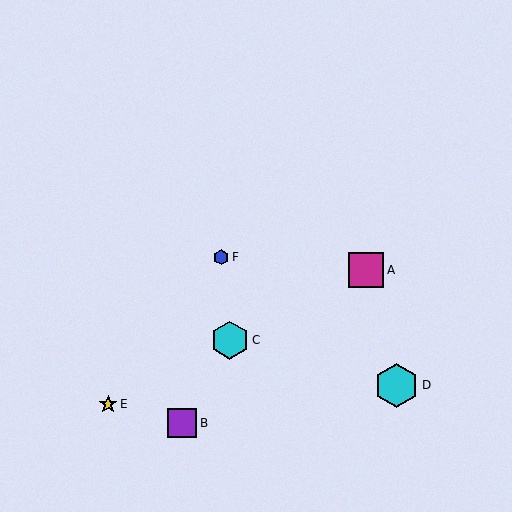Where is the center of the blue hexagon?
The center of the blue hexagon is at (221, 257).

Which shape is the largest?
The cyan hexagon (labeled D) is the largest.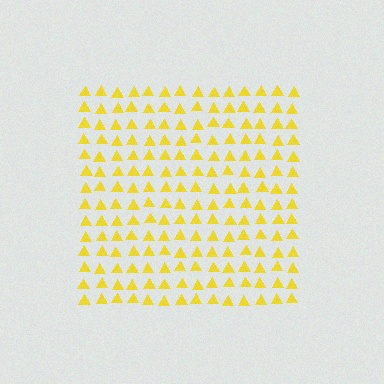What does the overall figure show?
The overall figure shows a square.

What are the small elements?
The small elements are triangles.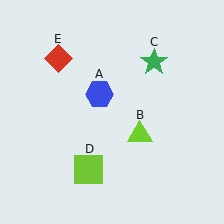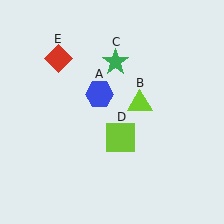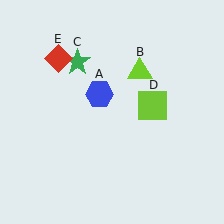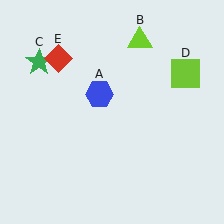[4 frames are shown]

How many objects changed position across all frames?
3 objects changed position: lime triangle (object B), green star (object C), lime square (object D).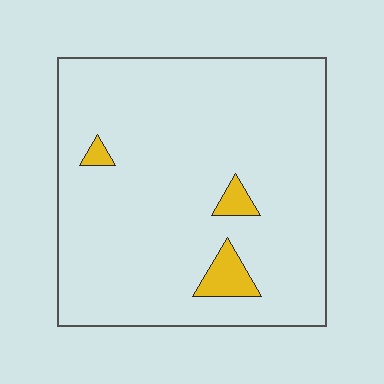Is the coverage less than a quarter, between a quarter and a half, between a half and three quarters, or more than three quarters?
Less than a quarter.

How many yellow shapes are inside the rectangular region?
3.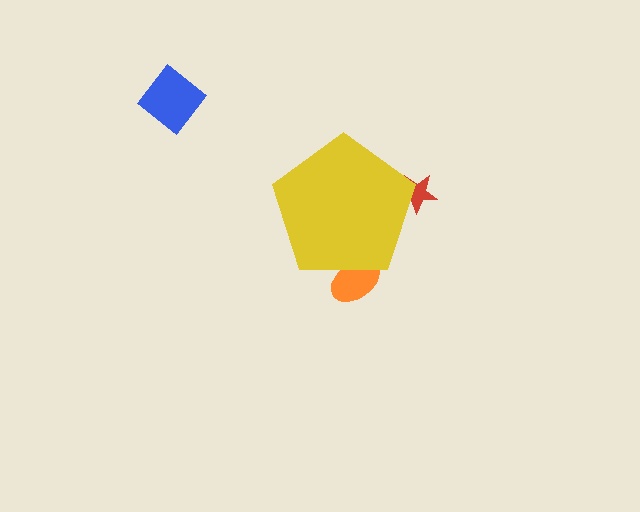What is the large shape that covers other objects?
A yellow pentagon.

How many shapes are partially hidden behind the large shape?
2 shapes are partially hidden.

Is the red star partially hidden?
Yes, the red star is partially hidden behind the yellow pentagon.